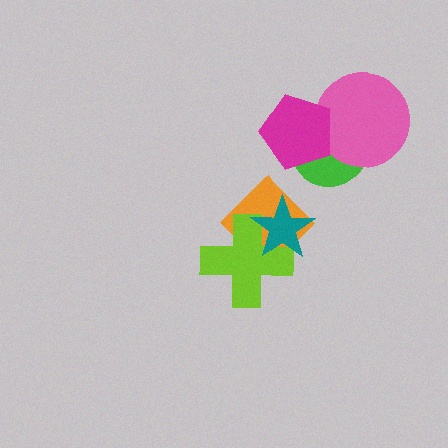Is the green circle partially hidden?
Yes, it is partially covered by another shape.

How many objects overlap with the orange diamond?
2 objects overlap with the orange diamond.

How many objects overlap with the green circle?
2 objects overlap with the green circle.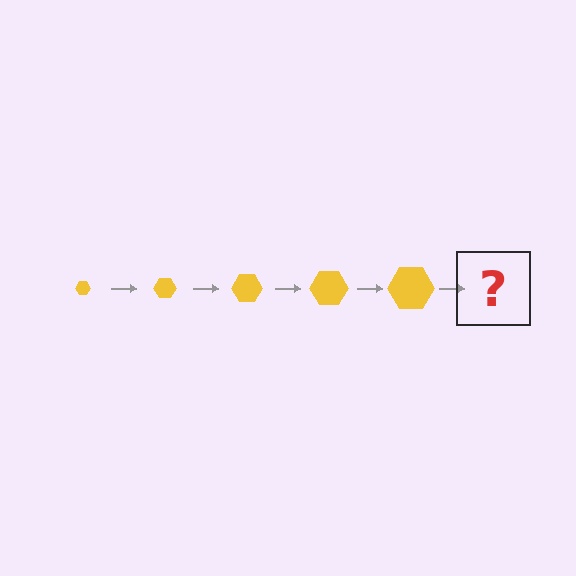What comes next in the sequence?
The next element should be a yellow hexagon, larger than the previous one.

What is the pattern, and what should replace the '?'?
The pattern is that the hexagon gets progressively larger each step. The '?' should be a yellow hexagon, larger than the previous one.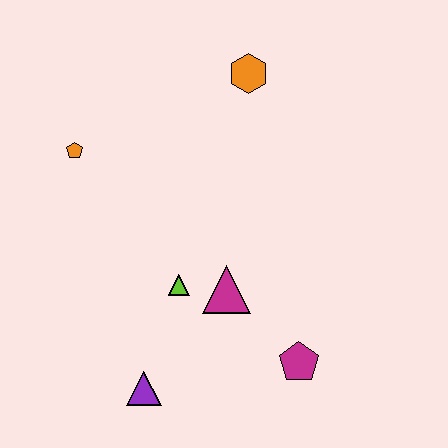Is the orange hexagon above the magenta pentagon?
Yes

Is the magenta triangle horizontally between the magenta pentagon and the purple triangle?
Yes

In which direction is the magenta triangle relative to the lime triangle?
The magenta triangle is to the right of the lime triangle.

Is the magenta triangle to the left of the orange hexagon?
Yes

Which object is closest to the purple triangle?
The lime triangle is closest to the purple triangle.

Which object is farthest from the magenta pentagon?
The orange pentagon is farthest from the magenta pentagon.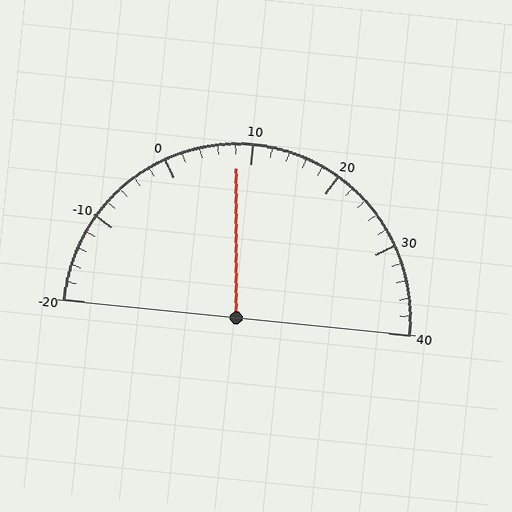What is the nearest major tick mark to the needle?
The nearest major tick mark is 10.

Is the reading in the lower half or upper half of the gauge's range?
The reading is in the lower half of the range (-20 to 40).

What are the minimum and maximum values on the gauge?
The gauge ranges from -20 to 40.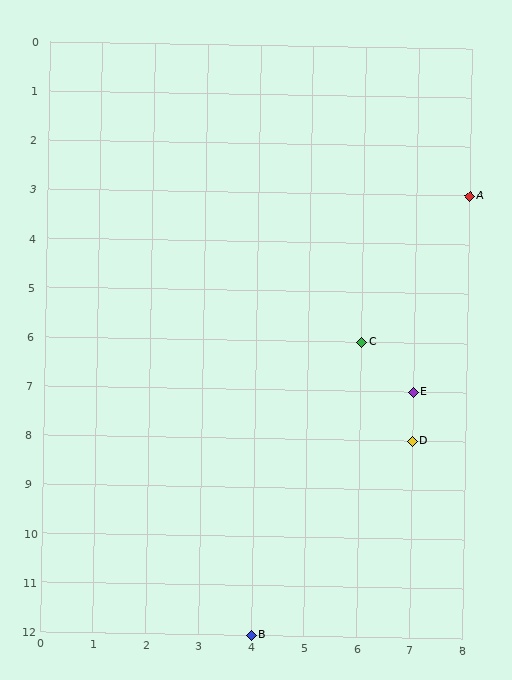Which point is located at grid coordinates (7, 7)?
Point E is at (7, 7).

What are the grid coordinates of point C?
Point C is at grid coordinates (6, 6).